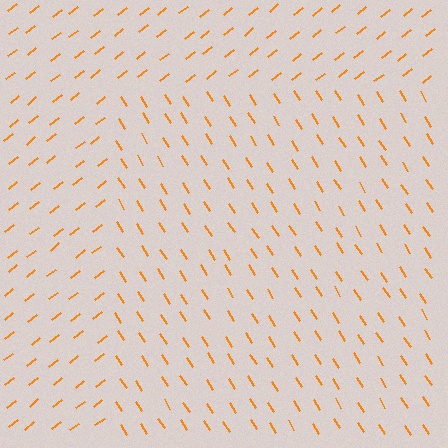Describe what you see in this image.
The image is filled with small orange line segments. A rectangle region in the image has lines oriented differently from the surrounding lines, creating a visible texture boundary.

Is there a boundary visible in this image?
Yes, there is a texture boundary formed by a change in line orientation.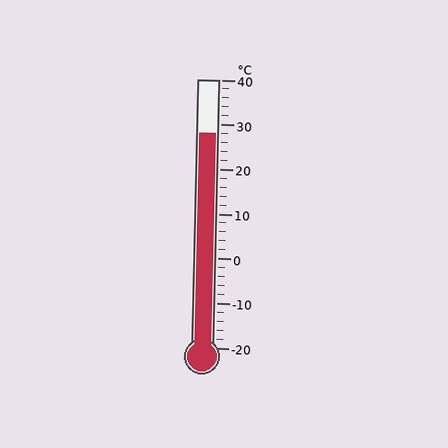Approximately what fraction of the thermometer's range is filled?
The thermometer is filled to approximately 80% of its range.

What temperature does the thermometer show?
The thermometer shows approximately 28°C.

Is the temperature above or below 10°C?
The temperature is above 10°C.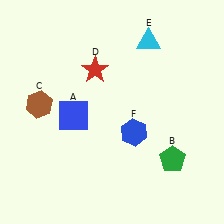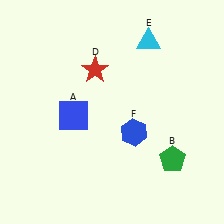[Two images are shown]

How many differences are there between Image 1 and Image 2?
There is 1 difference between the two images.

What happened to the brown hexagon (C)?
The brown hexagon (C) was removed in Image 2. It was in the top-left area of Image 1.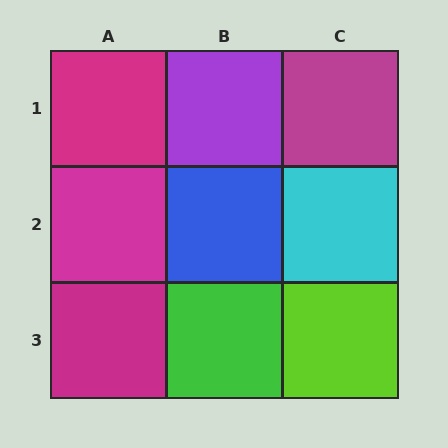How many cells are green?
1 cell is green.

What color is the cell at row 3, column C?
Lime.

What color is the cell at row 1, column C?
Magenta.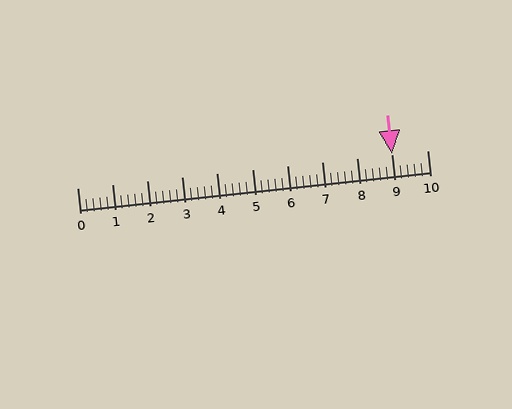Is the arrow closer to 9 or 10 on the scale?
The arrow is closer to 9.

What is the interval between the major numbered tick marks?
The major tick marks are spaced 1 units apart.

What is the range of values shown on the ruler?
The ruler shows values from 0 to 10.